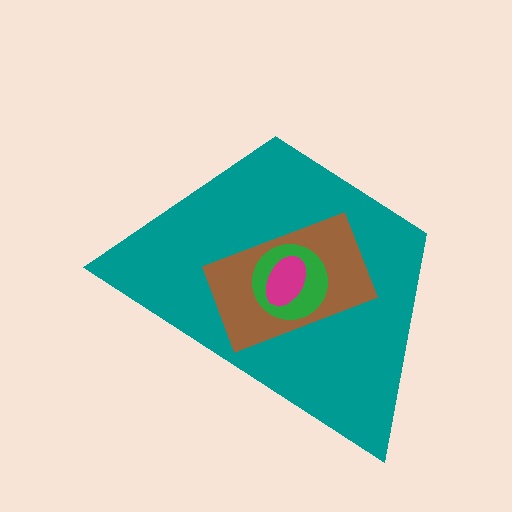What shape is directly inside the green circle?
The magenta ellipse.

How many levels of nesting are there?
4.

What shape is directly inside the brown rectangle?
The green circle.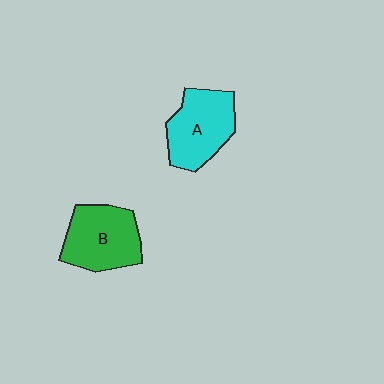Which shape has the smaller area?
Shape A (cyan).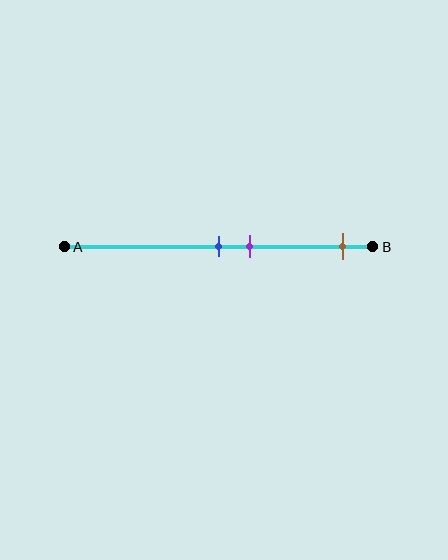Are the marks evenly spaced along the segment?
No, the marks are not evenly spaced.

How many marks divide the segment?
There are 3 marks dividing the segment.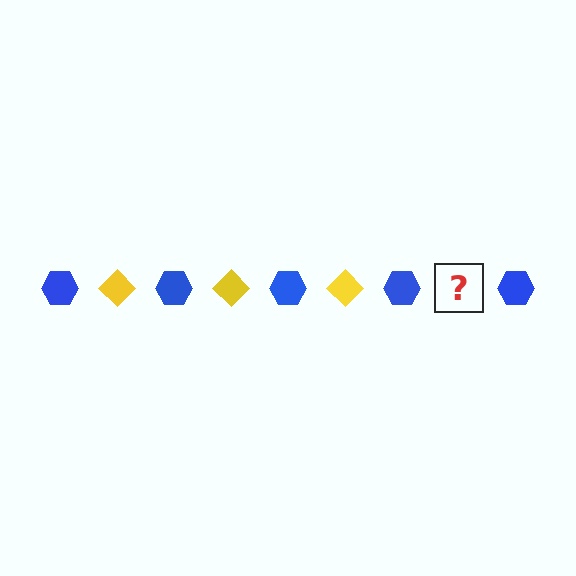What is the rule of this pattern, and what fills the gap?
The rule is that the pattern alternates between blue hexagon and yellow diamond. The gap should be filled with a yellow diamond.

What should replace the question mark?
The question mark should be replaced with a yellow diamond.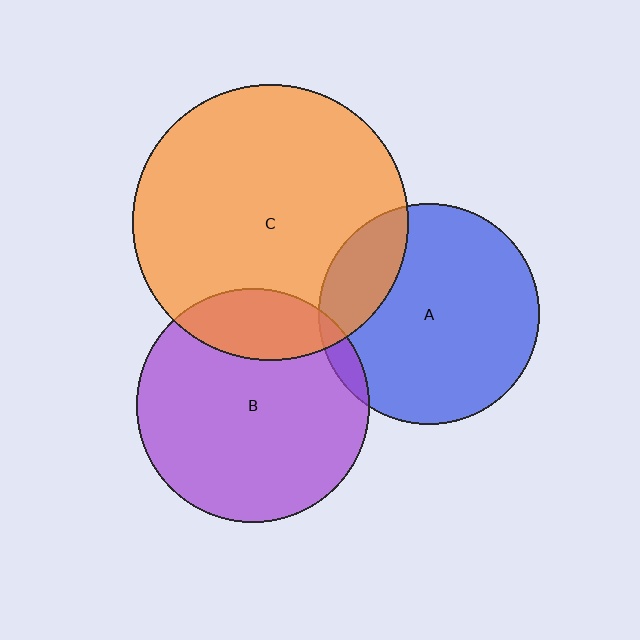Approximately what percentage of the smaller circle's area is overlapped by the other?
Approximately 20%.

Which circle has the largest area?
Circle C (orange).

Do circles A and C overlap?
Yes.